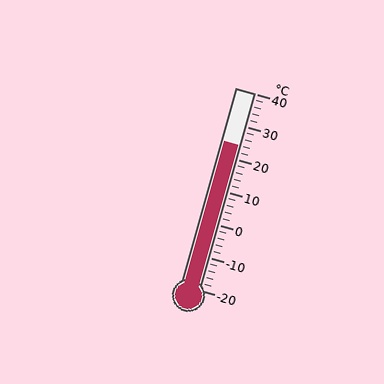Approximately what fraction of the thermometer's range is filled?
The thermometer is filled to approximately 75% of its range.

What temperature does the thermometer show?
The thermometer shows approximately 24°C.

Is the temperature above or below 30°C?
The temperature is below 30°C.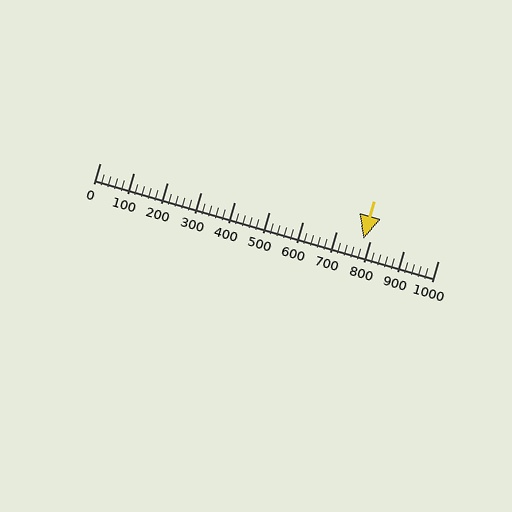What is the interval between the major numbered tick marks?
The major tick marks are spaced 100 units apart.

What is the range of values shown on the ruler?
The ruler shows values from 0 to 1000.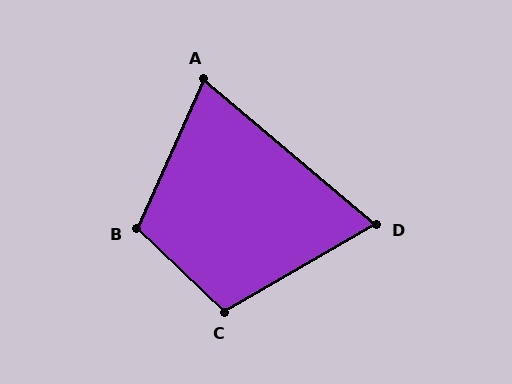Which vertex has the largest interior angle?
B, at approximately 110 degrees.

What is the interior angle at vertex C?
Approximately 106 degrees (obtuse).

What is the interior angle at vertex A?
Approximately 74 degrees (acute).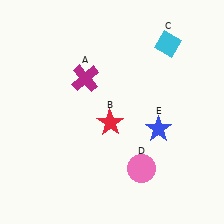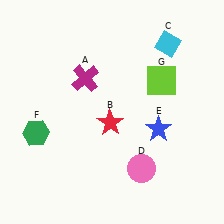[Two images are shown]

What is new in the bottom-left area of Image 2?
A green hexagon (F) was added in the bottom-left area of Image 2.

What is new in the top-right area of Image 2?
A lime square (G) was added in the top-right area of Image 2.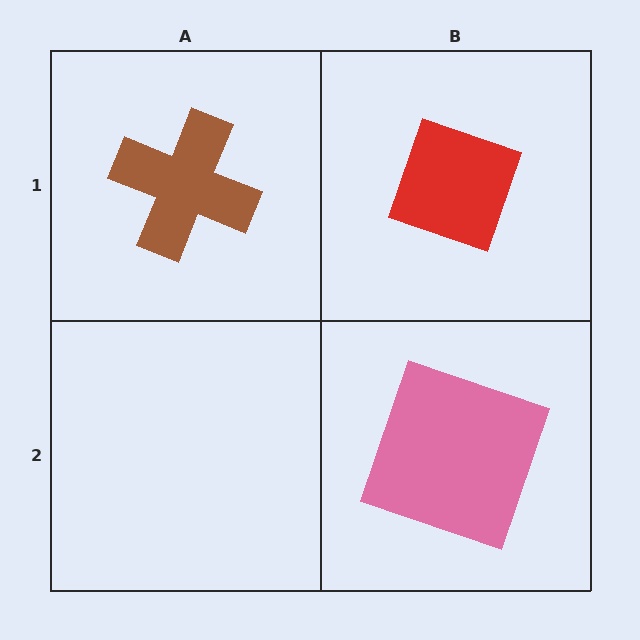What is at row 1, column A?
A brown cross.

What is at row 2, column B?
A pink square.